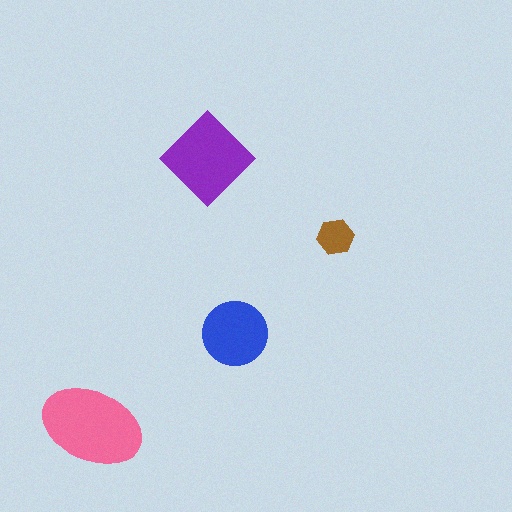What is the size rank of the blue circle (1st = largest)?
3rd.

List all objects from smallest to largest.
The brown hexagon, the blue circle, the purple diamond, the pink ellipse.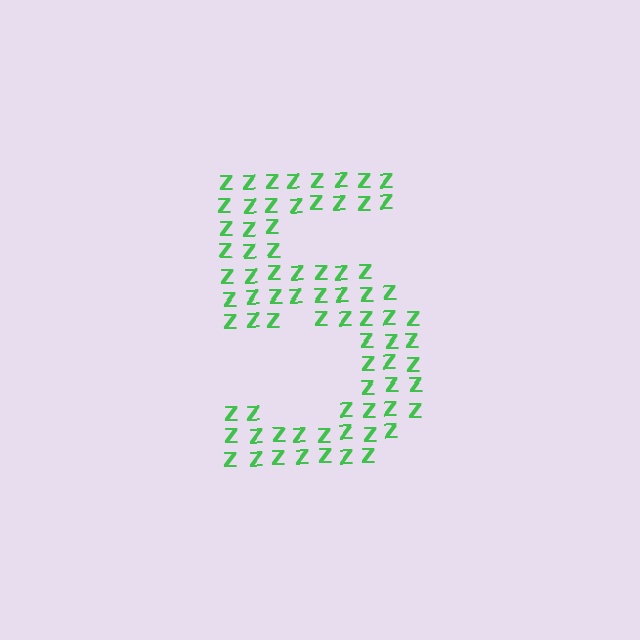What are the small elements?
The small elements are letter Z's.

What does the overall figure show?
The overall figure shows the digit 5.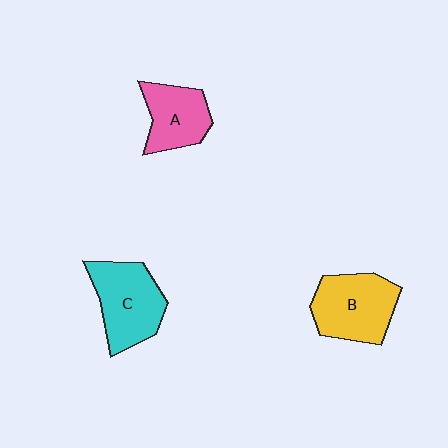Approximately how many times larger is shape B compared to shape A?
Approximately 1.3 times.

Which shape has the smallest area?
Shape A (pink).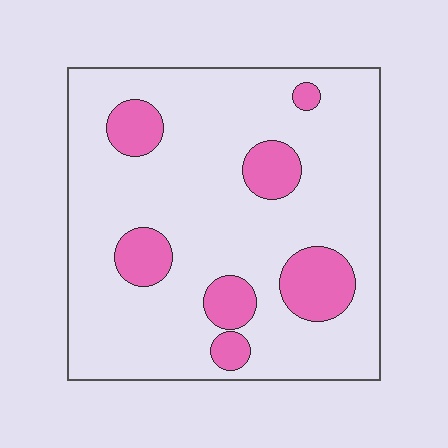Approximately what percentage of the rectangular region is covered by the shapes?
Approximately 15%.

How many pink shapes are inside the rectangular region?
7.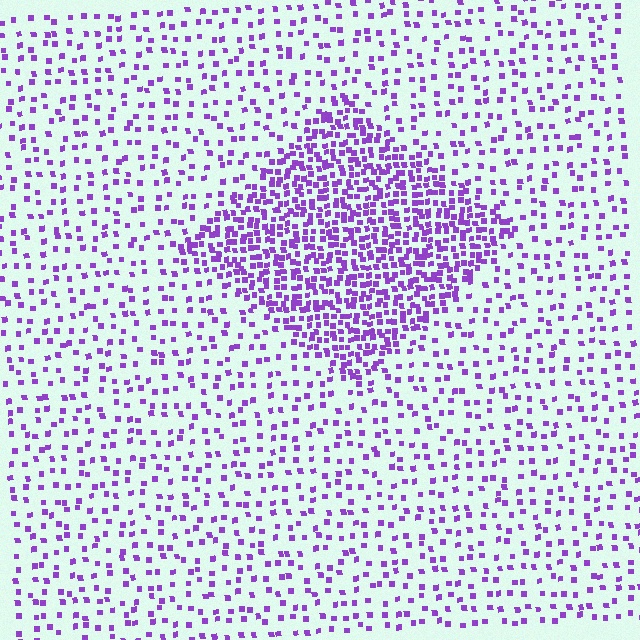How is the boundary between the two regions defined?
The boundary is defined by a change in element density (approximately 2.7x ratio). All elements are the same color, size, and shape.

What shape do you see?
I see a diamond.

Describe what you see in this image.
The image contains small purple elements arranged at two different densities. A diamond-shaped region is visible where the elements are more densely packed than the surrounding area.